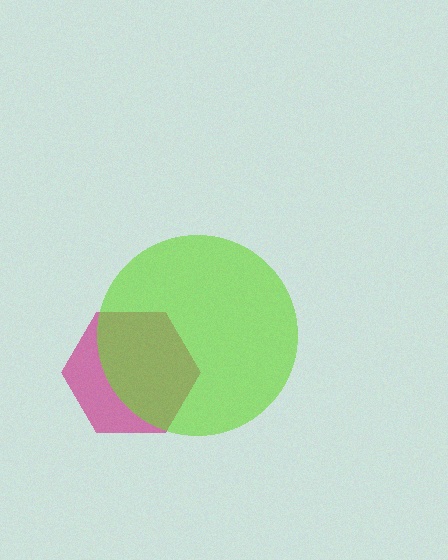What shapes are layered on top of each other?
The layered shapes are: a magenta hexagon, a lime circle.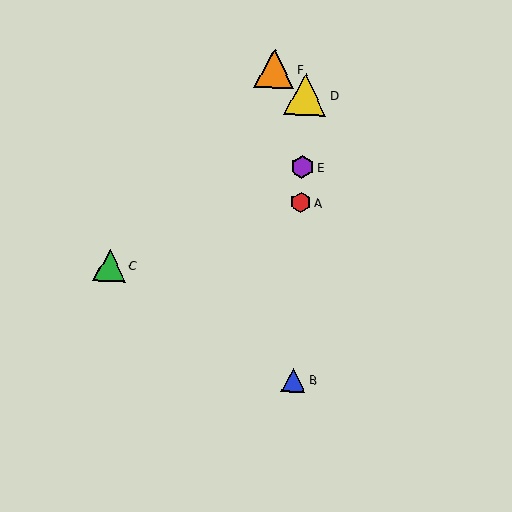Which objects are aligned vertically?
Objects A, B, D, E are aligned vertically.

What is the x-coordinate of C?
Object C is at x≈110.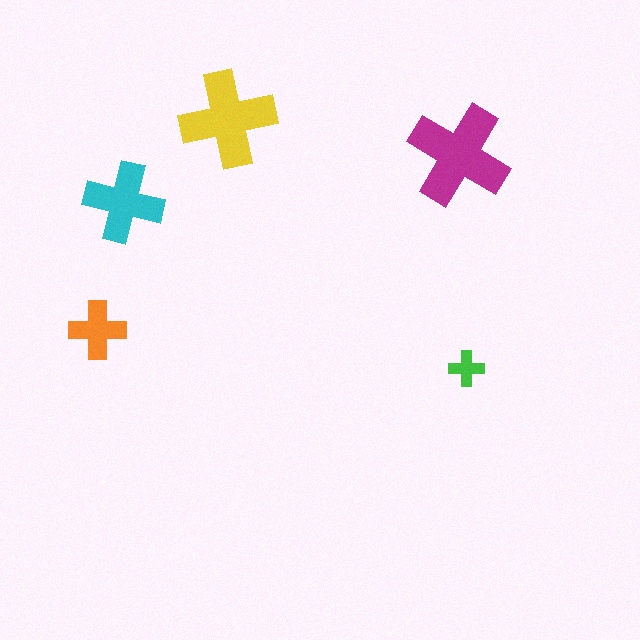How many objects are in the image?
There are 5 objects in the image.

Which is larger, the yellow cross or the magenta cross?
The magenta one.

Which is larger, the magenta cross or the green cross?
The magenta one.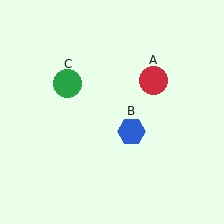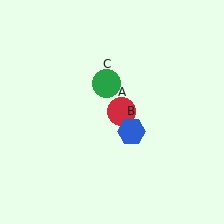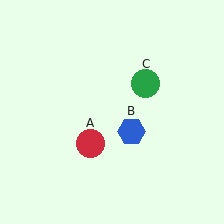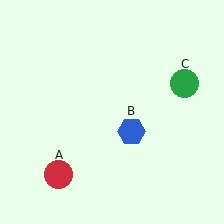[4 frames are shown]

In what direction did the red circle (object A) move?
The red circle (object A) moved down and to the left.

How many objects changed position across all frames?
2 objects changed position: red circle (object A), green circle (object C).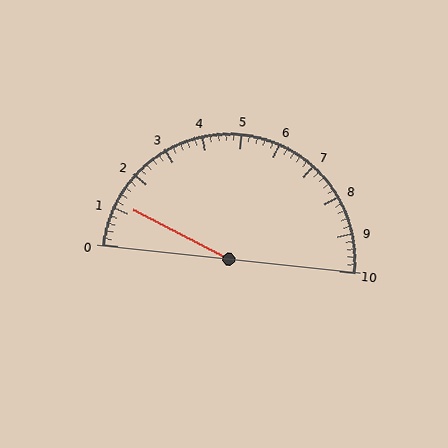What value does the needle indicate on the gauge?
The needle indicates approximately 1.2.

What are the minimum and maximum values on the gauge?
The gauge ranges from 0 to 10.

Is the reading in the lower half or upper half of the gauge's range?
The reading is in the lower half of the range (0 to 10).